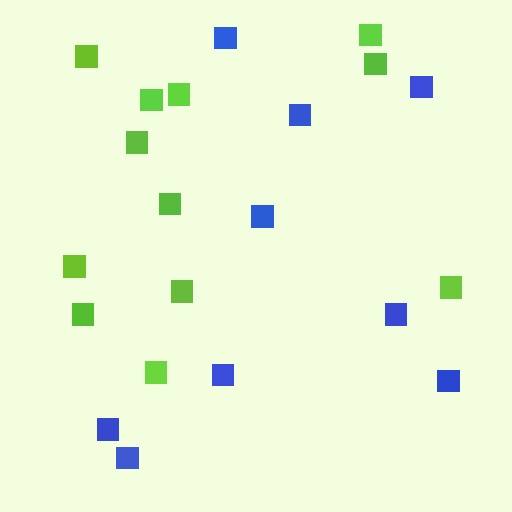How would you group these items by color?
There are 2 groups: one group of lime squares (12) and one group of blue squares (9).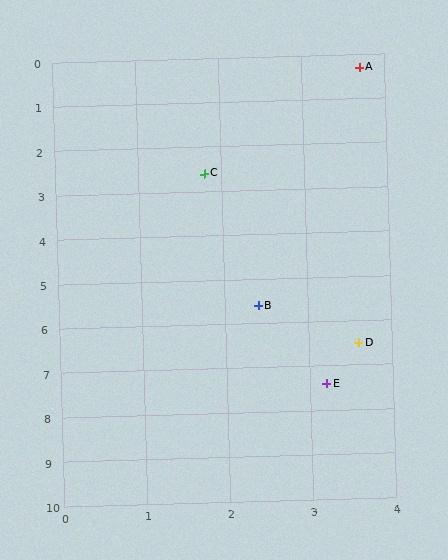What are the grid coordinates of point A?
Point A is at approximately (3.7, 0.3).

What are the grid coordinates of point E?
Point E is at approximately (3.2, 7.4).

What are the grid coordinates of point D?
Point D is at approximately (3.6, 6.5).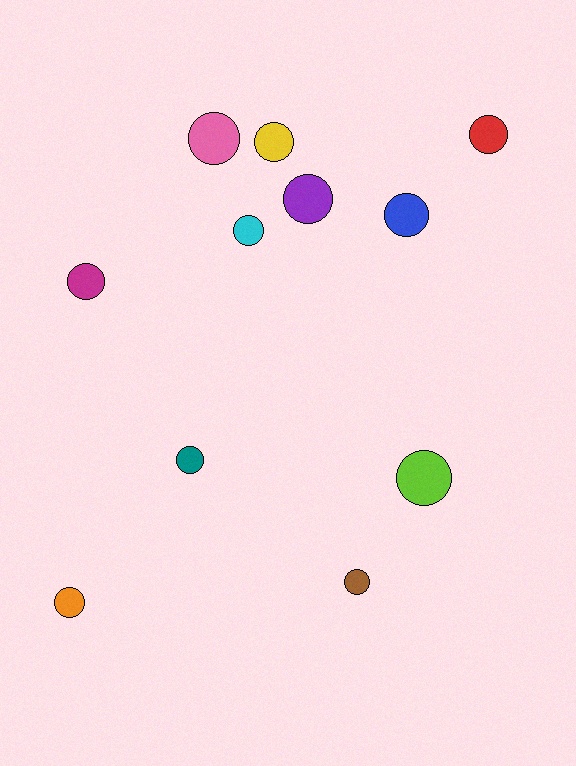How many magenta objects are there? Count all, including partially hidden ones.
There is 1 magenta object.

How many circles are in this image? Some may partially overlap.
There are 11 circles.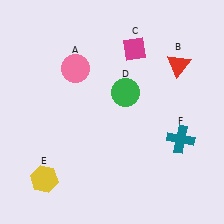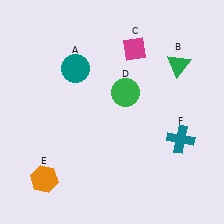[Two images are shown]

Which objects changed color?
A changed from pink to teal. B changed from red to green. E changed from yellow to orange.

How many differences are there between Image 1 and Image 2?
There are 3 differences between the two images.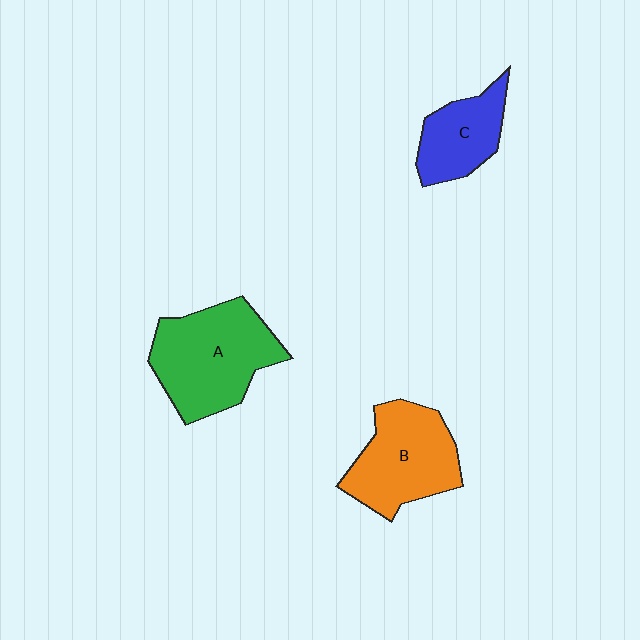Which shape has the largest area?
Shape A (green).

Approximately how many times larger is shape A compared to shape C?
Approximately 1.7 times.